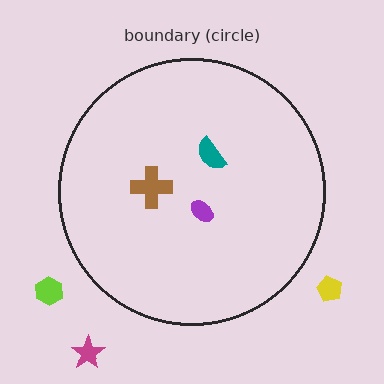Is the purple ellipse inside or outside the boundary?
Inside.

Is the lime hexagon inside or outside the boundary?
Outside.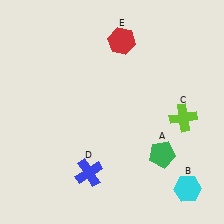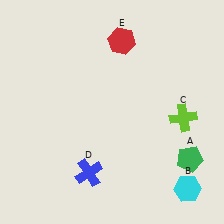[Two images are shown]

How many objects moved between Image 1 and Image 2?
1 object moved between the two images.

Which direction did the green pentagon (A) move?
The green pentagon (A) moved right.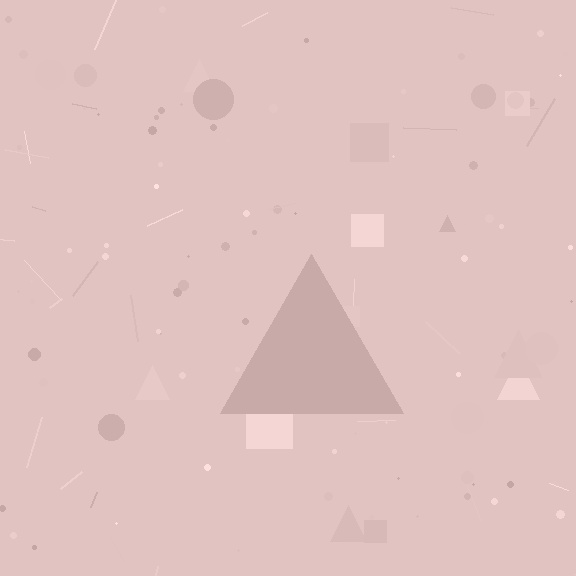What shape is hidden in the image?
A triangle is hidden in the image.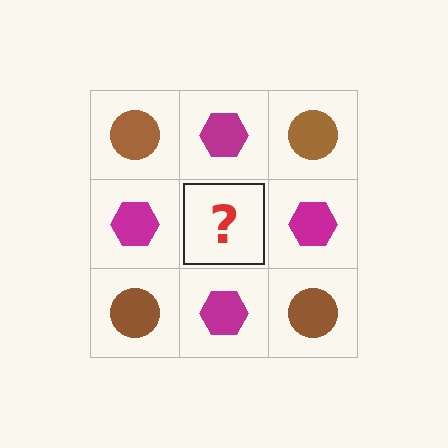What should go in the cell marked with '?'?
The missing cell should contain a brown circle.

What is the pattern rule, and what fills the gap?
The rule is that it alternates brown circle and magenta hexagon in a checkerboard pattern. The gap should be filled with a brown circle.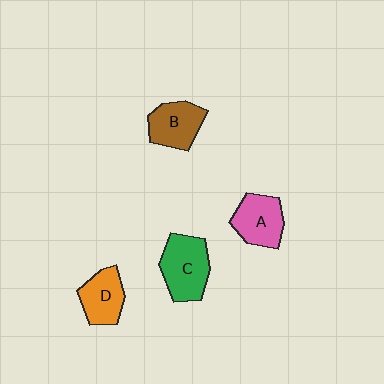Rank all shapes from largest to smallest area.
From largest to smallest: C (green), A (pink), B (brown), D (orange).